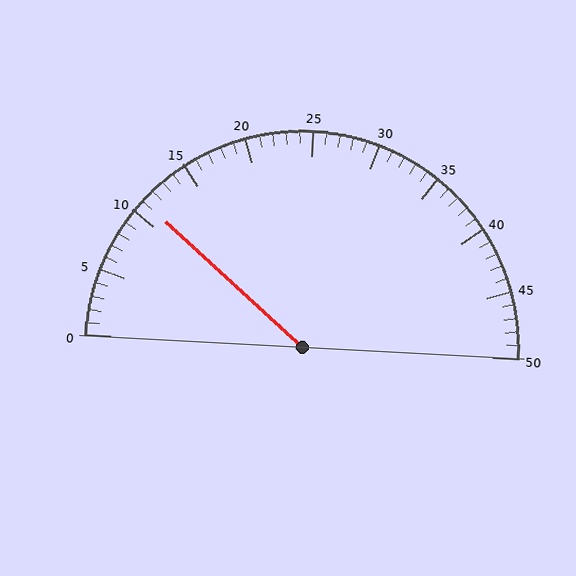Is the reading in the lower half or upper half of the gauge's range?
The reading is in the lower half of the range (0 to 50).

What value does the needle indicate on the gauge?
The needle indicates approximately 11.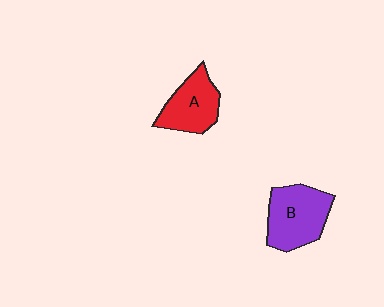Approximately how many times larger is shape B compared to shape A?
Approximately 1.2 times.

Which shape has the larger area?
Shape B (purple).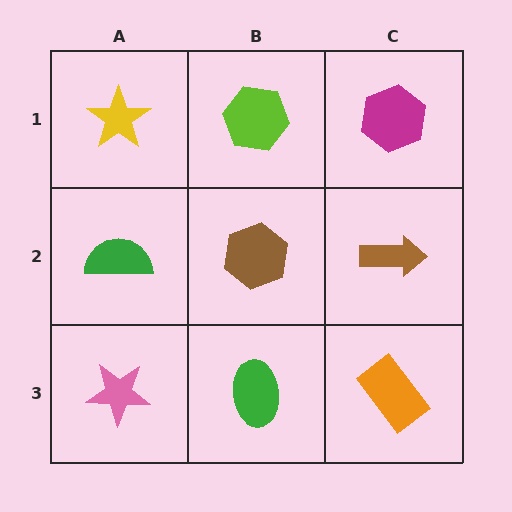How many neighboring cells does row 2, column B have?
4.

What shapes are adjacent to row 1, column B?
A brown hexagon (row 2, column B), a yellow star (row 1, column A), a magenta hexagon (row 1, column C).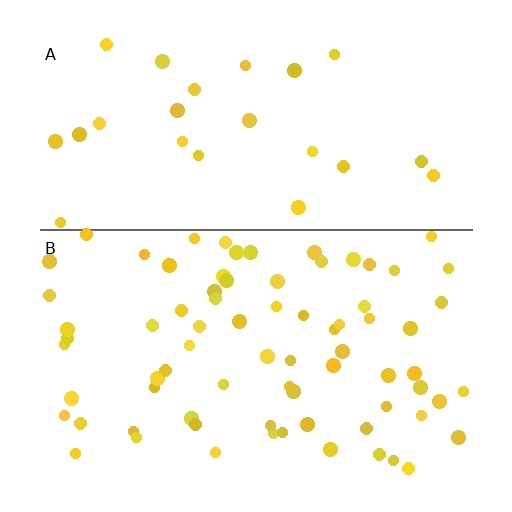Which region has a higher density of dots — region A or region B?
B (the bottom).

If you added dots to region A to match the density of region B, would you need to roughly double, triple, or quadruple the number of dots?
Approximately triple.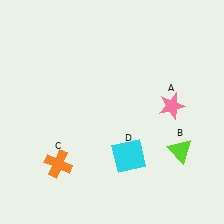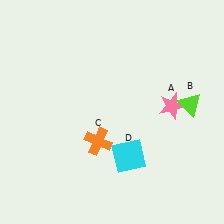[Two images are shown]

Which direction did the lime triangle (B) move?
The lime triangle (B) moved up.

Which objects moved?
The objects that moved are: the lime triangle (B), the orange cross (C).